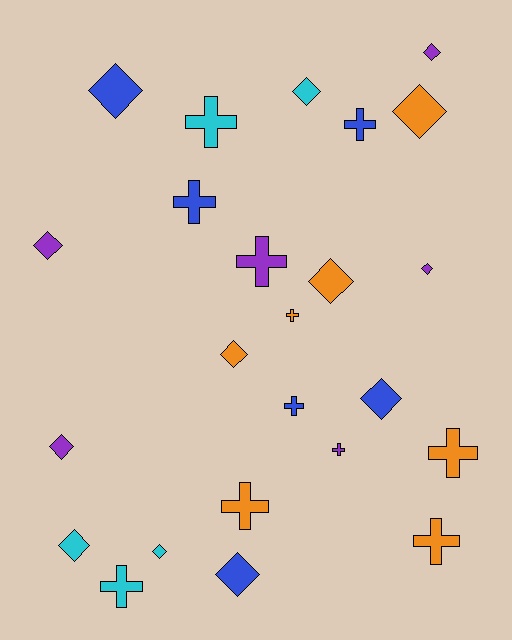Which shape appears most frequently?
Diamond, with 13 objects.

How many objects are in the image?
There are 24 objects.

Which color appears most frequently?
Orange, with 7 objects.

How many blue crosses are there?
There are 3 blue crosses.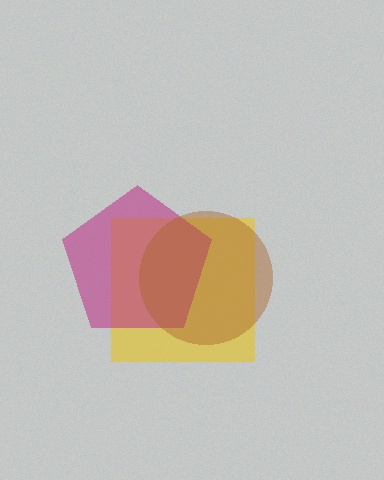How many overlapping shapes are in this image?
There are 3 overlapping shapes in the image.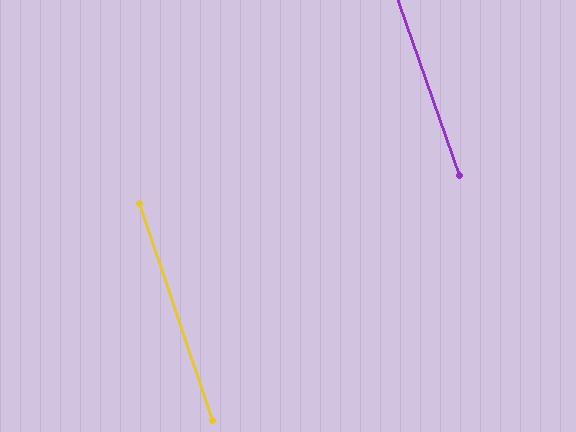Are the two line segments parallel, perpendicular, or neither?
Parallel — their directions differ by only 0.3°.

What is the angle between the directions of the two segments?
Approximately 0 degrees.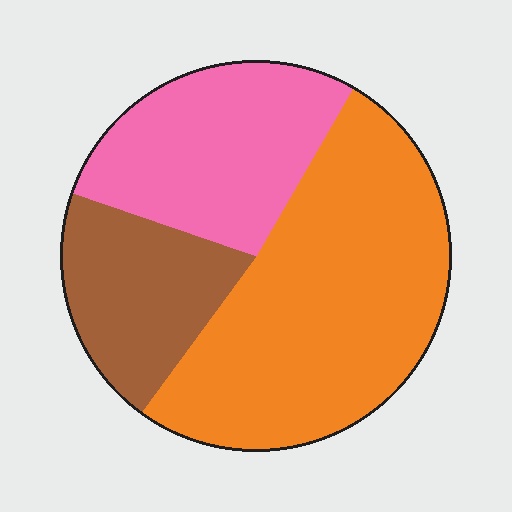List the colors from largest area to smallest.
From largest to smallest: orange, pink, brown.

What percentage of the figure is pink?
Pink takes up about one quarter (1/4) of the figure.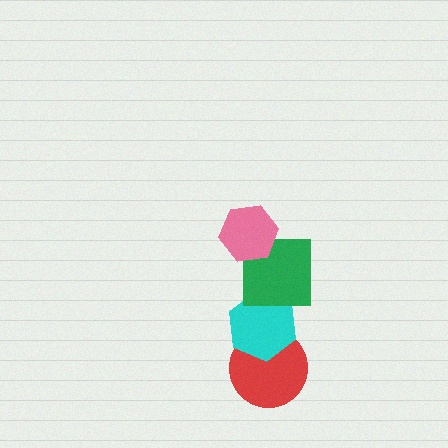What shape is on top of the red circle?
The cyan hexagon is on top of the red circle.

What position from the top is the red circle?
The red circle is 4th from the top.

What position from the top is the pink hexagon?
The pink hexagon is 1st from the top.